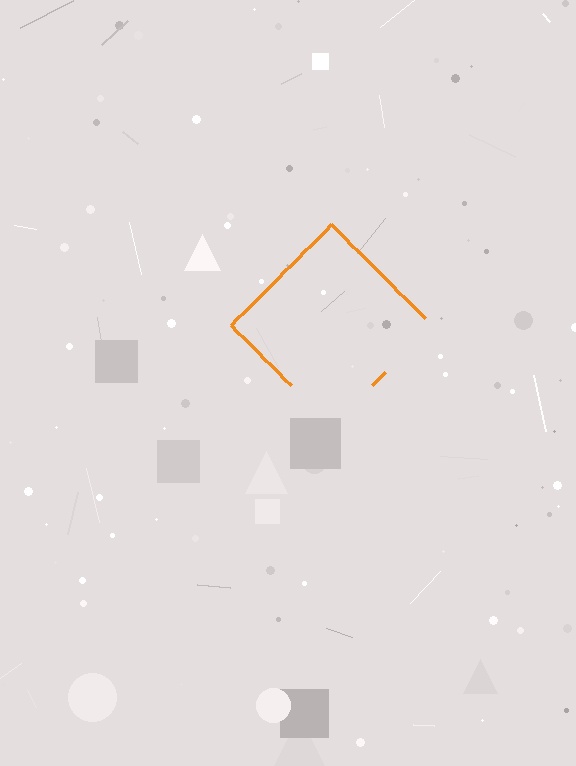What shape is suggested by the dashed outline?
The dashed outline suggests a diamond.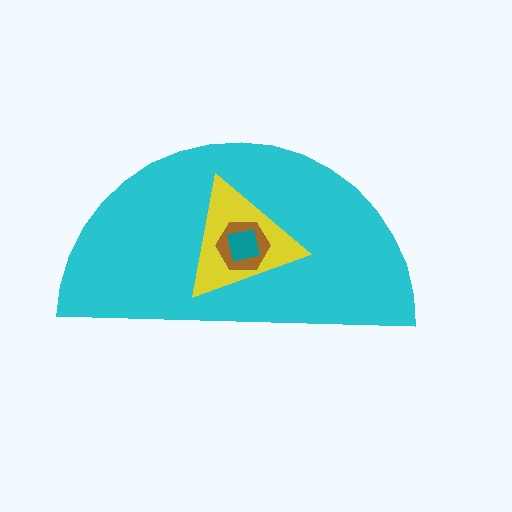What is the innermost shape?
The teal square.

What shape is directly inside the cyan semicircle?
The yellow triangle.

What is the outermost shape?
The cyan semicircle.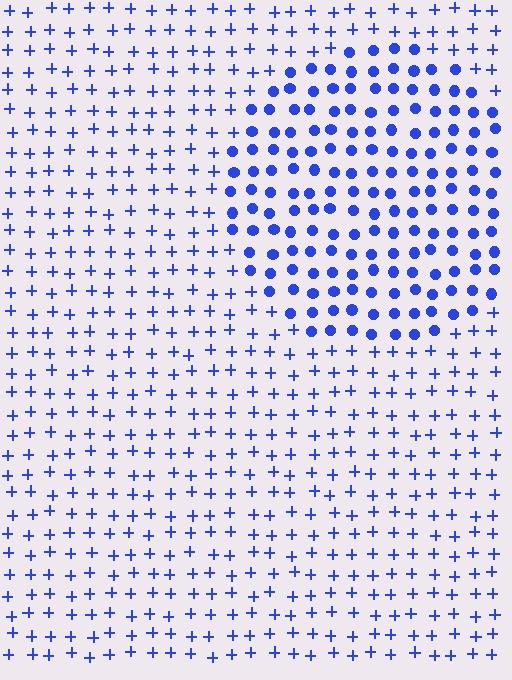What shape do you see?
I see a circle.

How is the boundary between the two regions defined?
The boundary is defined by a change in element shape: circles inside vs. plus signs outside. All elements share the same color and spacing.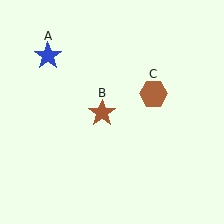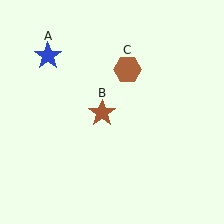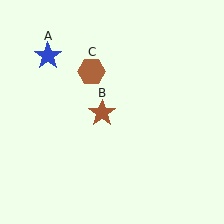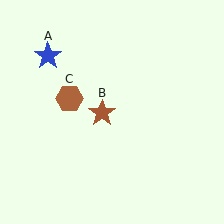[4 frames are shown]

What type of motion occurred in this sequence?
The brown hexagon (object C) rotated counterclockwise around the center of the scene.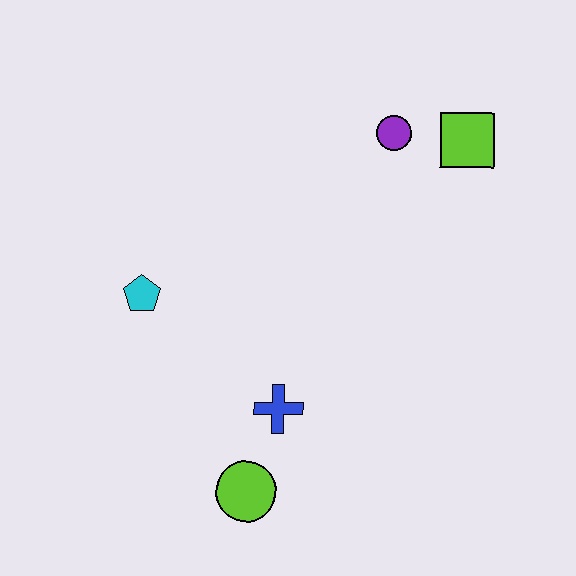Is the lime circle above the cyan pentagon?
No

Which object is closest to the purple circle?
The lime square is closest to the purple circle.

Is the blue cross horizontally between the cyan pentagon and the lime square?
Yes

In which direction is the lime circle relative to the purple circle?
The lime circle is below the purple circle.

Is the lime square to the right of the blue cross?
Yes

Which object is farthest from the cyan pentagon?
The lime square is farthest from the cyan pentagon.